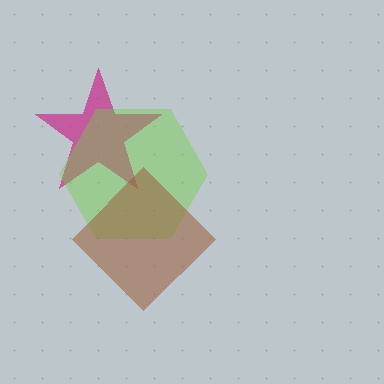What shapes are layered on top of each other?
The layered shapes are: a magenta star, a lime hexagon, a brown diamond.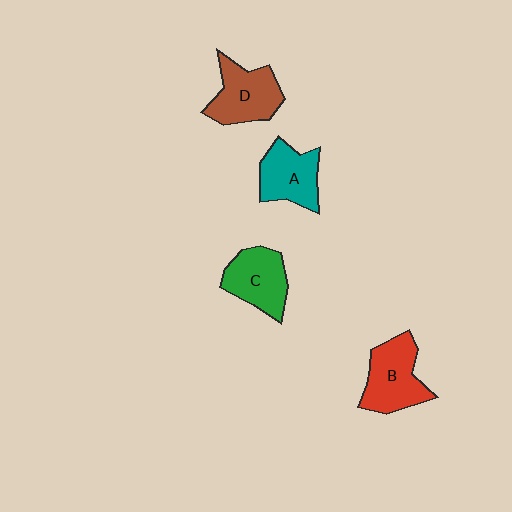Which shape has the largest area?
Shape B (red).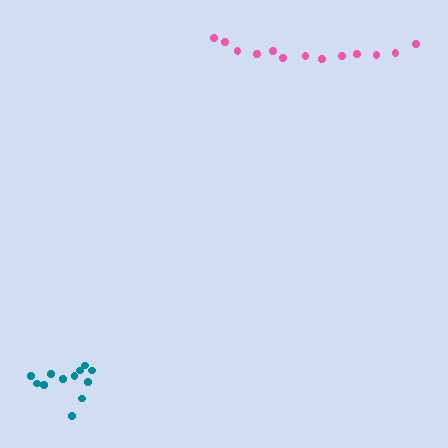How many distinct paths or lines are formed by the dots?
There are 2 distinct paths.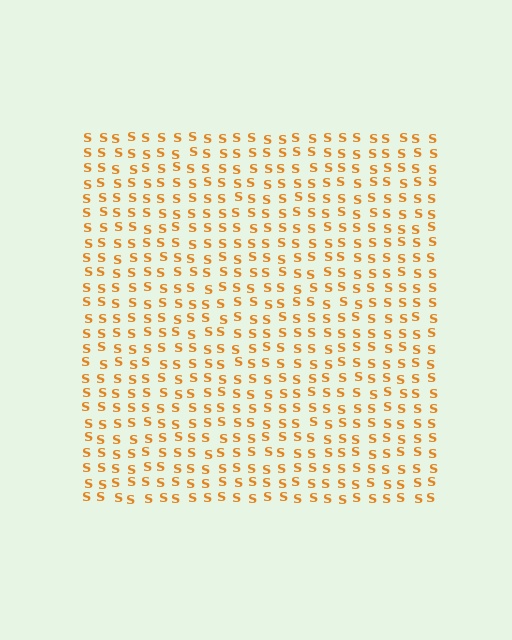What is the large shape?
The large shape is a square.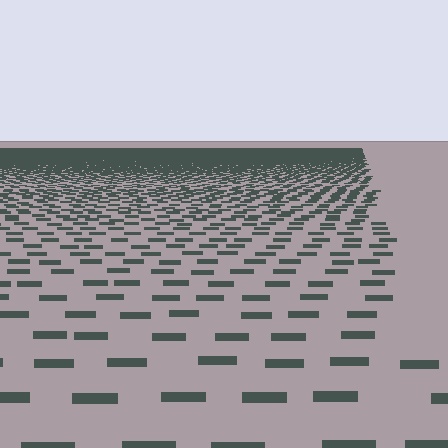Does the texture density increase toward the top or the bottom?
Density increases toward the top.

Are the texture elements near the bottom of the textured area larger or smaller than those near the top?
Larger. Near the bottom, elements are closer to the viewer and appear at a bigger on-screen size.